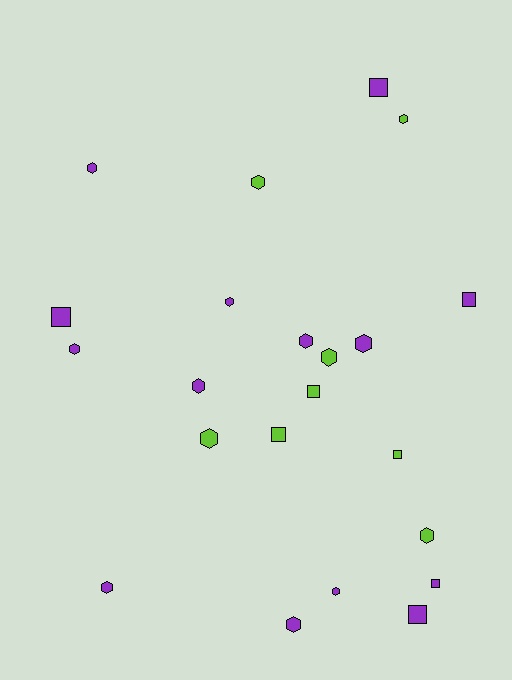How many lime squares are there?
There are 3 lime squares.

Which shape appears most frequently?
Hexagon, with 14 objects.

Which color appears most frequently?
Purple, with 14 objects.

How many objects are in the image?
There are 22 objects.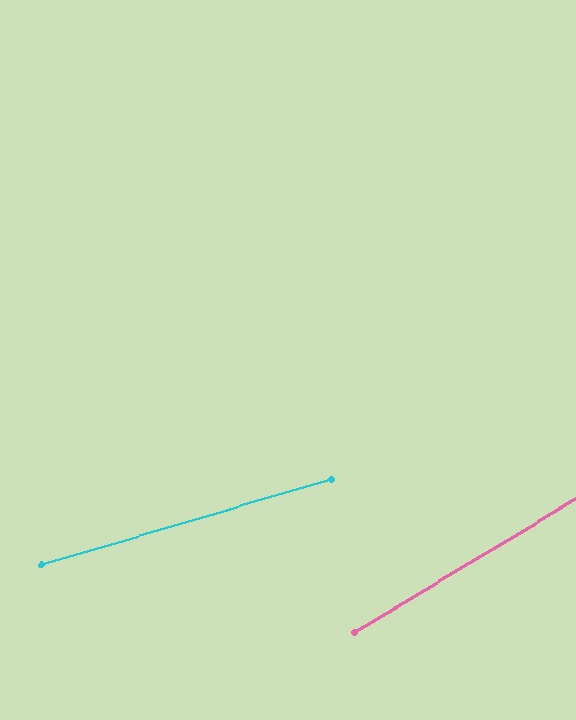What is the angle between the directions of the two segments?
Approximately 15 degrees.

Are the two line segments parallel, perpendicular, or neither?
Neither parallel nor perpendicular — they differ by about 15°.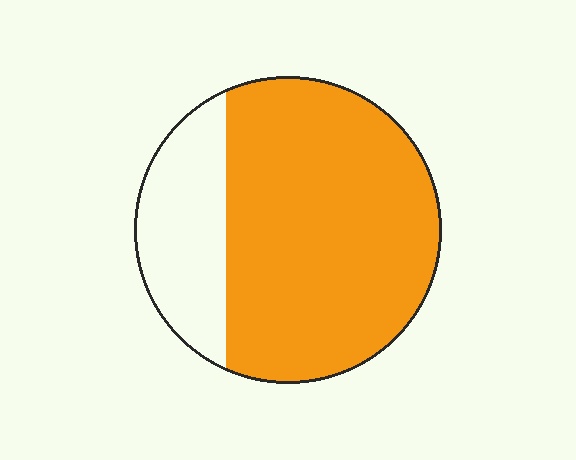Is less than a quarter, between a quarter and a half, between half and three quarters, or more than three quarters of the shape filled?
Between half and three quarters.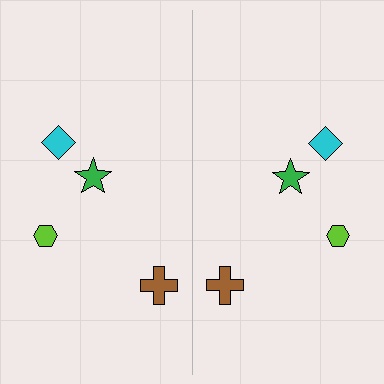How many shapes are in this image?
There are 8 shapes in this image.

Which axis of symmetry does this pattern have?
The pattern has a vertical axis of symmetry running through the center of the image.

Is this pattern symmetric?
Yes, this pattern has bilateral (reflection) symmetry.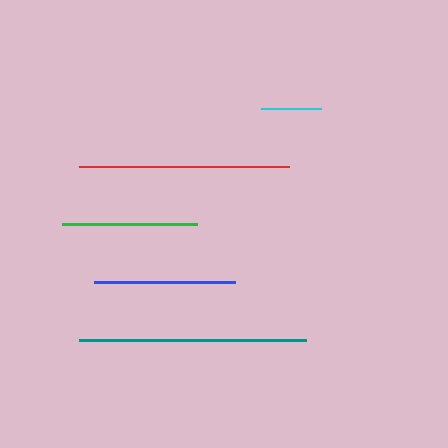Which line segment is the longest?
The teal line is the longest at approximately 226 pixels.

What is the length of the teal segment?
The teal segment is approximately 226 pixels long.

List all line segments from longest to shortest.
From longest to shortest: teal, red, blue, green, cyan.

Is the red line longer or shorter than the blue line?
The red line is longer than the blue line.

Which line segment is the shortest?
The cyan line is the shortest at approximately 61 pixels.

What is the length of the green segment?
The green segment is approximately 134 pixels long.